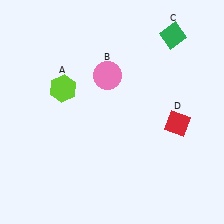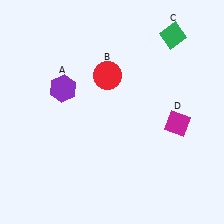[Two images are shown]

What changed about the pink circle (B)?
In Image 1, B is pink. In Image 2, it changed to red.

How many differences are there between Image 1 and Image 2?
There are 3 differences between the two images.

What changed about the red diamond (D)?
In Image 1, D is red. In Image 2, it changed to magenta.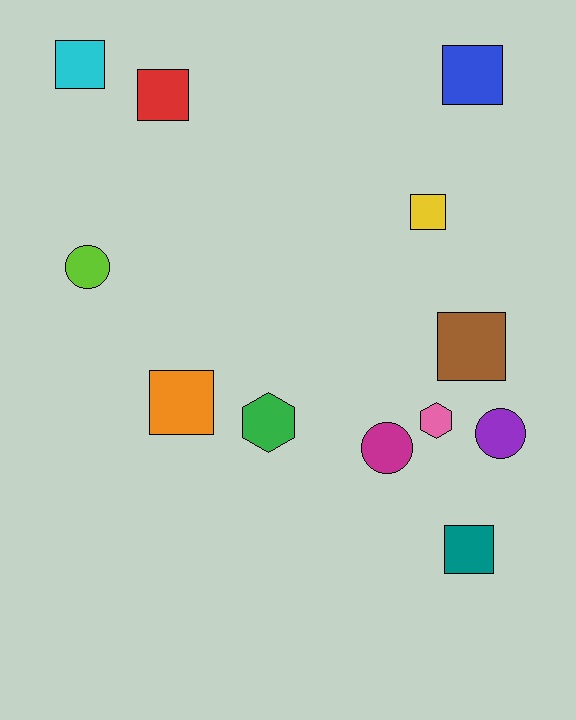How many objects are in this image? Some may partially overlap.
There are 12 objects.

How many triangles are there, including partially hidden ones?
There are no triangles.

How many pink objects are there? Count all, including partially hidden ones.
There is 1 pink object.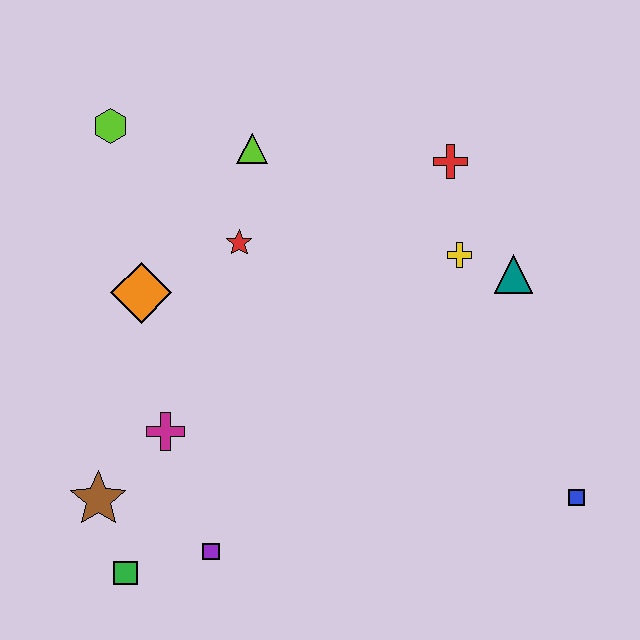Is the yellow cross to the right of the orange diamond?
Yes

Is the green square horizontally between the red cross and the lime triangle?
No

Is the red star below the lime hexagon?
Yes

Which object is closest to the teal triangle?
The yellow cross is closest to the teal triangle.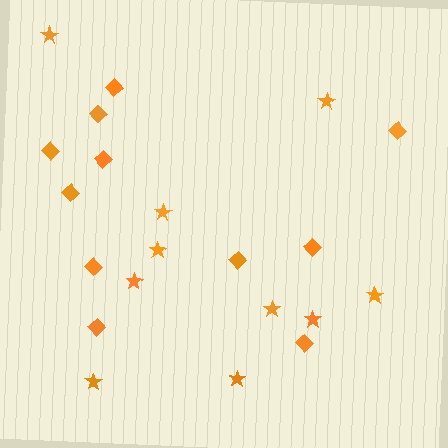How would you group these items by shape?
There are 2 groups: one group of diamonds (11) and one group of stars (10).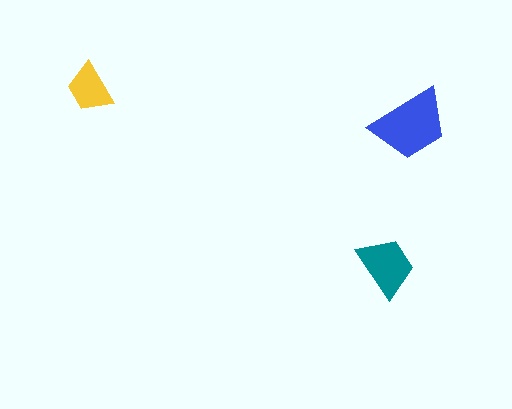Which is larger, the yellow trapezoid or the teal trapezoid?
The teal one.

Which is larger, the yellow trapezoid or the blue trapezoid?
The blue one.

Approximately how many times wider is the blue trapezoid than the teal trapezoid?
About 1.5 times wider.